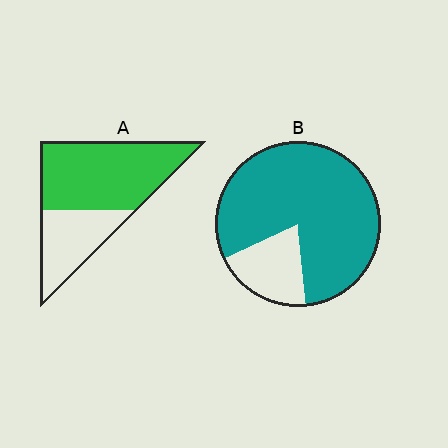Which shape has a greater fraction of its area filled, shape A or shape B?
Shape B.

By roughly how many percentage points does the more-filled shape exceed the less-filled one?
By roughly 15 percentage points (B over A).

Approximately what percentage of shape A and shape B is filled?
A is approximately 65% and B is approximately 80%.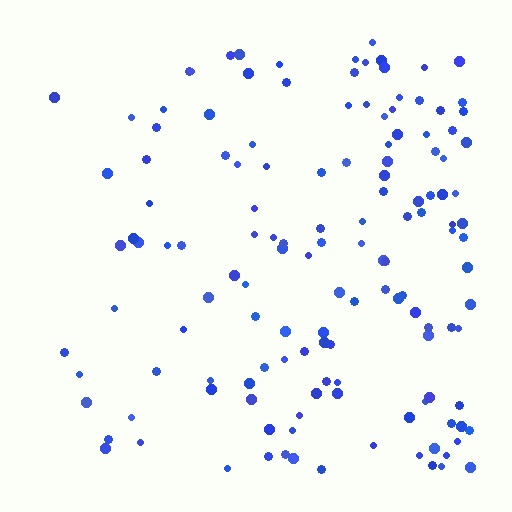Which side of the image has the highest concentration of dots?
The right.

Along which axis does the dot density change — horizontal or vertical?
Horizontal.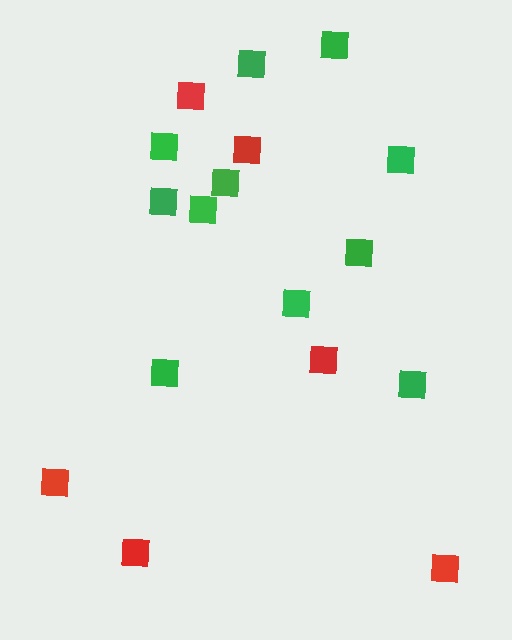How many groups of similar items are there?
There are 2 groups: one group of red squares (6) and one group of green squares (11).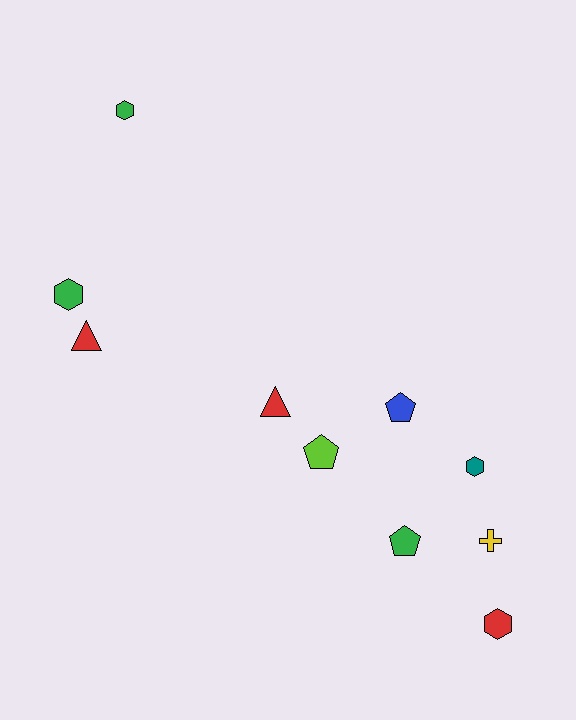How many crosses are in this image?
There is 1 cross.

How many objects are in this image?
There are 10 objects.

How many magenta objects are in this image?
There are no magenta objects.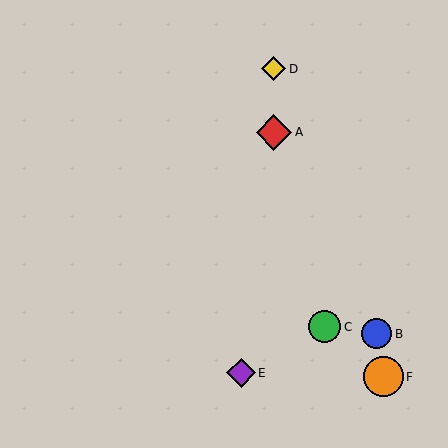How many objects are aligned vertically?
2 objects (A, D) are aligned vertically.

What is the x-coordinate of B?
Object B is at x≈377.